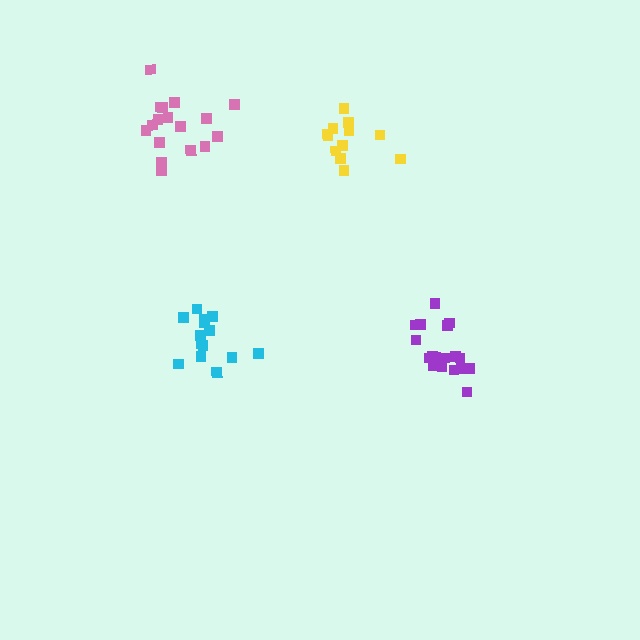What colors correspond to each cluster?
The clusters are colored: pink, yellow, cyan, purple.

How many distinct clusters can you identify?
There are 4 distinct clusters.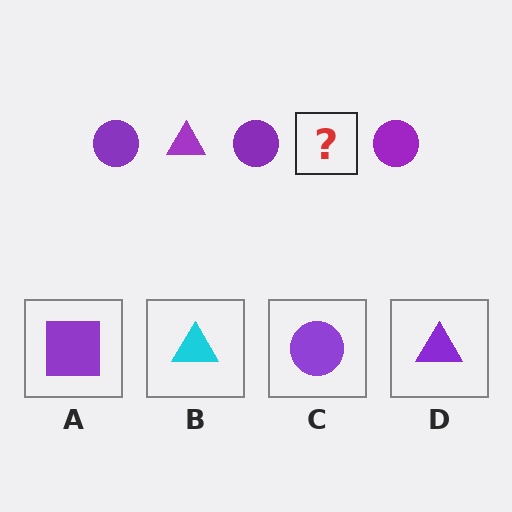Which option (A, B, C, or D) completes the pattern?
D.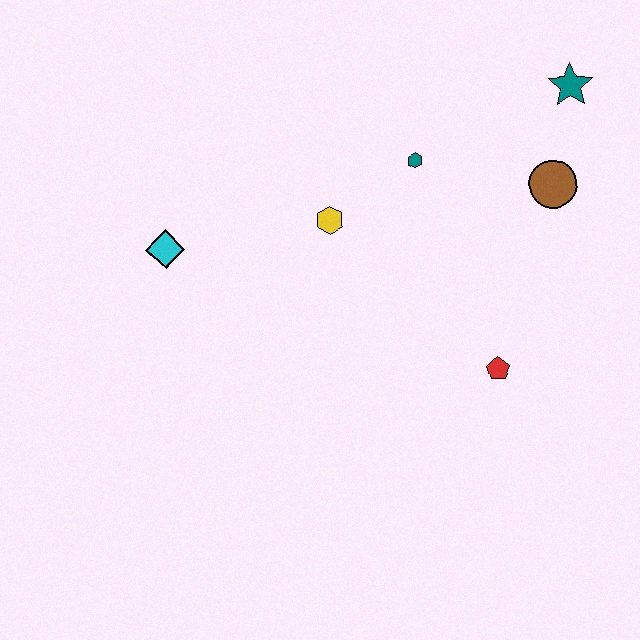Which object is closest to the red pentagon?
The brown circle is closest to the red pentagon.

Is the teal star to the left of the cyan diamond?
No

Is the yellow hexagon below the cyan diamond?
No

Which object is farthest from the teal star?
The cyan diamond is farthest from the teal star.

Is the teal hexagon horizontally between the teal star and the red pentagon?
No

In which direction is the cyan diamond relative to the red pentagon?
The cyan diamond is to the left of the red pentagon.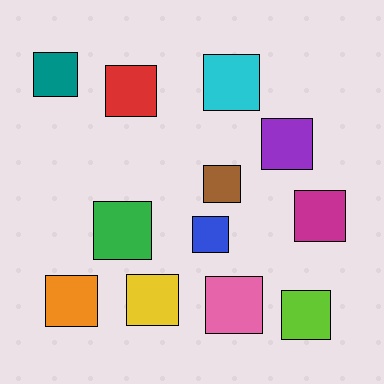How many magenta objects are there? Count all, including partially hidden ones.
There is 1 magenta object.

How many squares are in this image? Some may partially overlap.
There are 12 squares.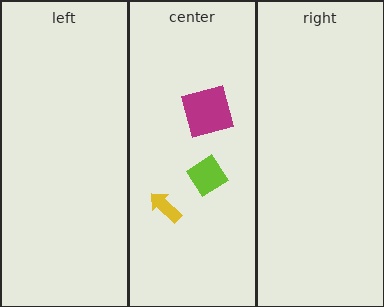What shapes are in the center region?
The magenta square, the yellow arrow, the lime diamond.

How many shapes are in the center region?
3.